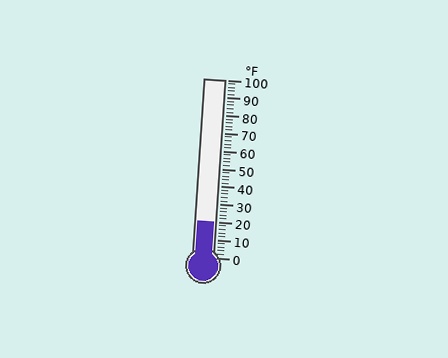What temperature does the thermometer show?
The thermometer shows approximately 20°F.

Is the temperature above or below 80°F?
The temperature is below 80°F.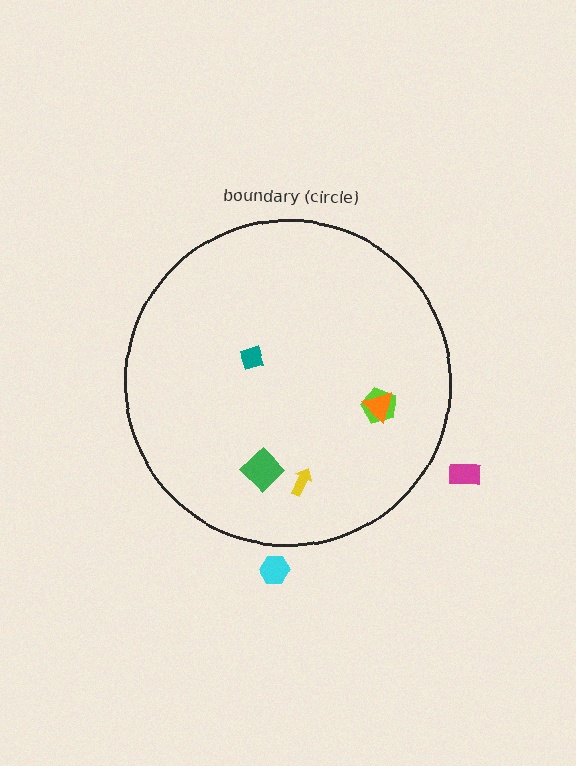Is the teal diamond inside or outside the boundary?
Inside.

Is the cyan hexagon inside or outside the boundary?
Outside.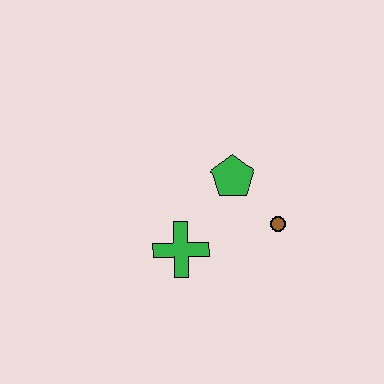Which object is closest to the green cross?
The green pentagon is closest to the green cross.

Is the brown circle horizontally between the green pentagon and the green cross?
No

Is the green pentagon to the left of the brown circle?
Yes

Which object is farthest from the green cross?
The brown circle is farthest from the green cross.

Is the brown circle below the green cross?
No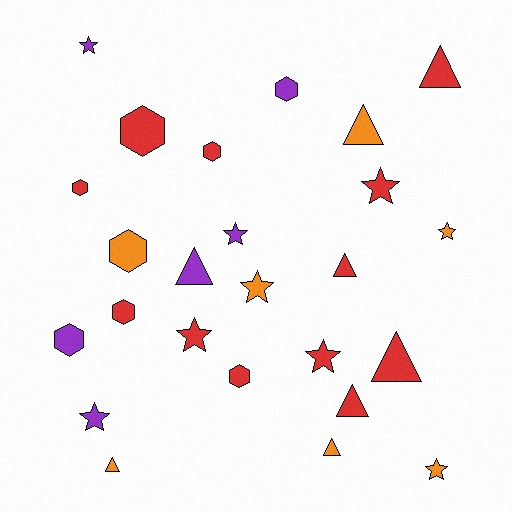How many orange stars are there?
There are 3 orange stars.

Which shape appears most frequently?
Star, with 9 objects.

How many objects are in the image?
There are 25 objects.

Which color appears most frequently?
Red, with 12 objects.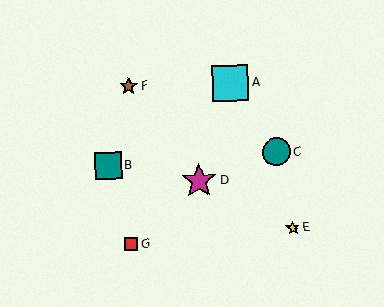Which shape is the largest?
The cyan square (labeled A) is the largest.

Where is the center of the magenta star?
The center of the magenta star is at (199, 181).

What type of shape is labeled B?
Shape B is a teal square.